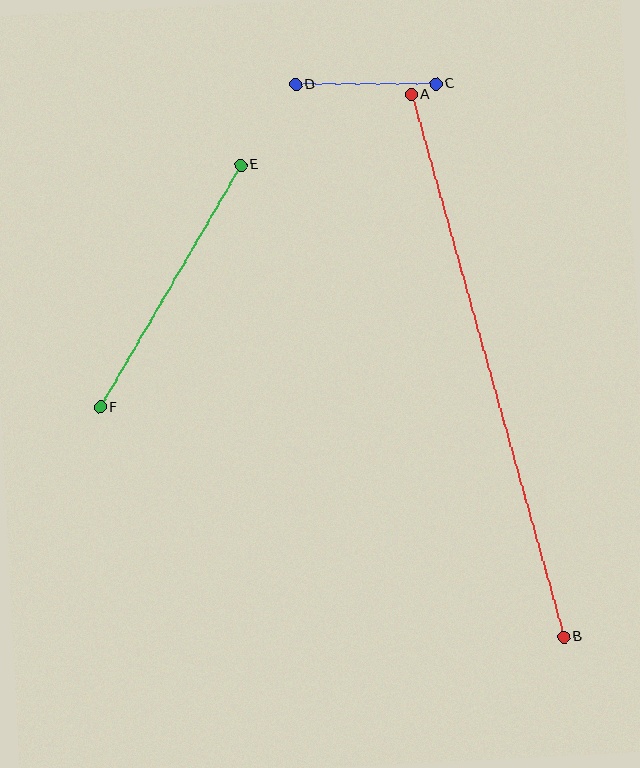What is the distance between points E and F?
The distance is approximately 280 pixels.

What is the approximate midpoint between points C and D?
The midpoint is at approximately (366, 84) pixels.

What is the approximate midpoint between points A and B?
The midpoint is at approximately (488, 366) pixels.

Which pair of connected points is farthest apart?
Points A and B are farthest apart.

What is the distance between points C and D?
The distance is approximately 140 pixels.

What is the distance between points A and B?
The distance is approximately 563 pixels.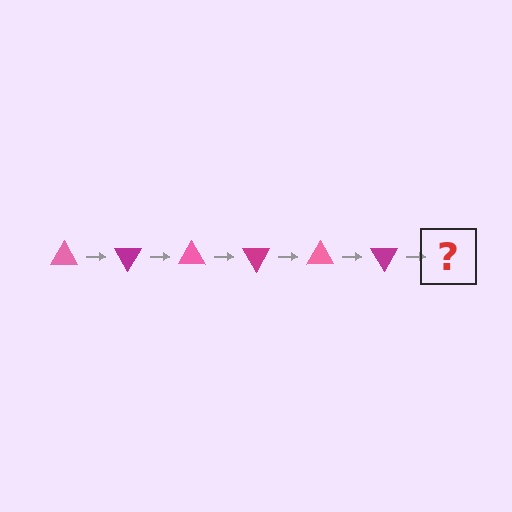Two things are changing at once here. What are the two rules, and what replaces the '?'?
The two rules are that it rotates 60 degrees each step and the color cycles through pink and magenta. The '?' should be a pink triangle, rotated 360 degrees from the start.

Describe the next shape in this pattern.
It should be a pink triangle, rotated 360 degrees from the start.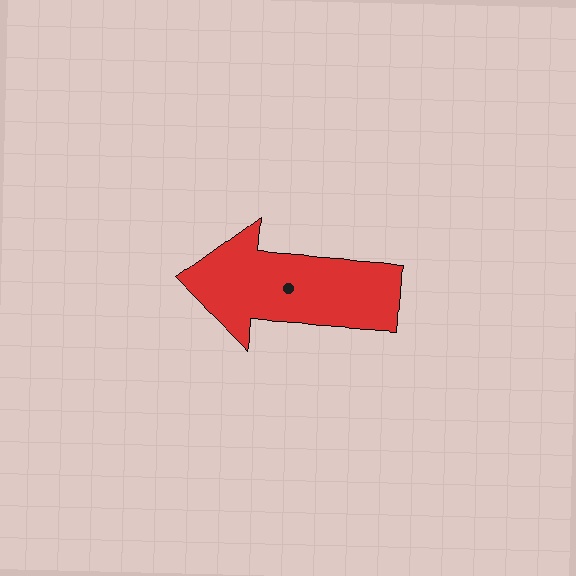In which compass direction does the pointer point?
West.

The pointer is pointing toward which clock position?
Roughly 9 o'clock.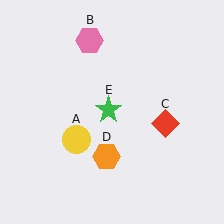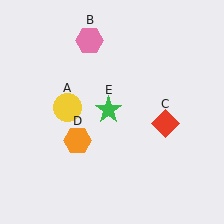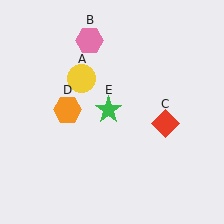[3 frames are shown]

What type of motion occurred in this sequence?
The yellow circle (object A), orange hexagon (object D) rotated clockwise around the center of the scene.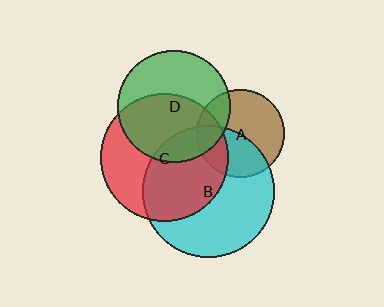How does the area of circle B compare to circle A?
Approximately 2.2 times.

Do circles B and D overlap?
Yes.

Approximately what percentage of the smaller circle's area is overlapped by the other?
Approximately 15%.